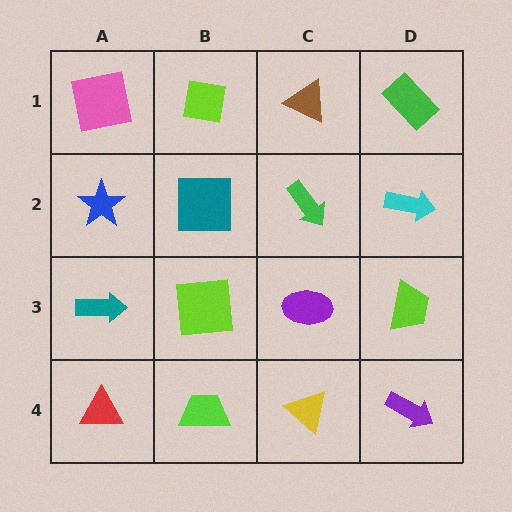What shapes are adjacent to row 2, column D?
A green rectangle (row 1, column D), a lime trapezoid (row 3, column D), a green arrow (row 2, column C).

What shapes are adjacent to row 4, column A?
A teal arrow (row 3, column A), a lime trapezoid (row 4, column B).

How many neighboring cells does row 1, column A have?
2.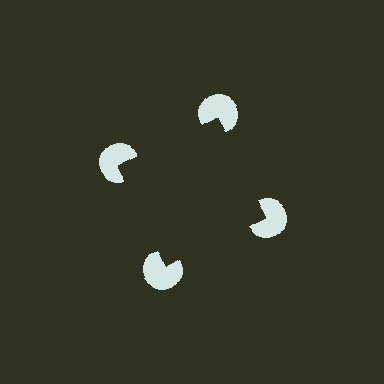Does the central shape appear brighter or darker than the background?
It typically appears slightly darker than the background, even though no actual brightness change is drawn.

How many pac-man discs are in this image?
There are 4 — one at each vertex of the illusory square.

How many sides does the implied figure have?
4 sides.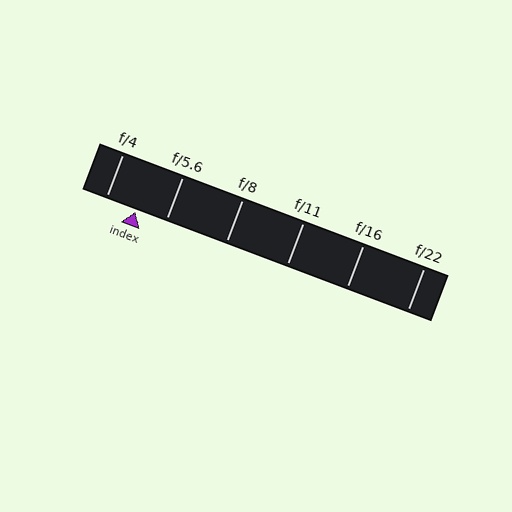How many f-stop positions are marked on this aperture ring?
There are 6 f-stop positions marked.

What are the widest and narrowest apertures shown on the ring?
The widest aperture shown is f/4 and the narrowest is f/22.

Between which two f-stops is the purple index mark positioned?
The index mark is between f/4 and f/5.6.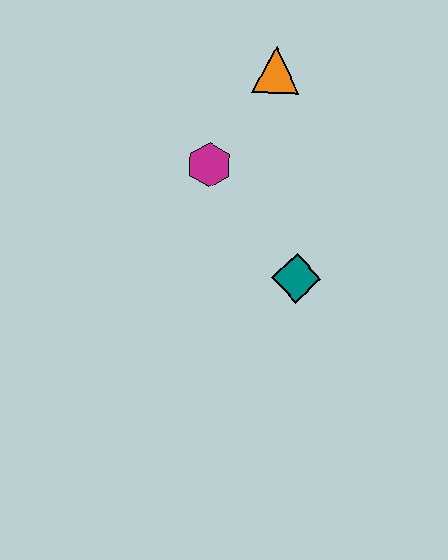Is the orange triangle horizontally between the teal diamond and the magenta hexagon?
Yes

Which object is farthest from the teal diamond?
The orange triangle is farthest from the teal diamond.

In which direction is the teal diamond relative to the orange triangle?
The teal diamond is below the orange triangle.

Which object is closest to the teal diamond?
The magenta hexagon is closest to the teal diamond.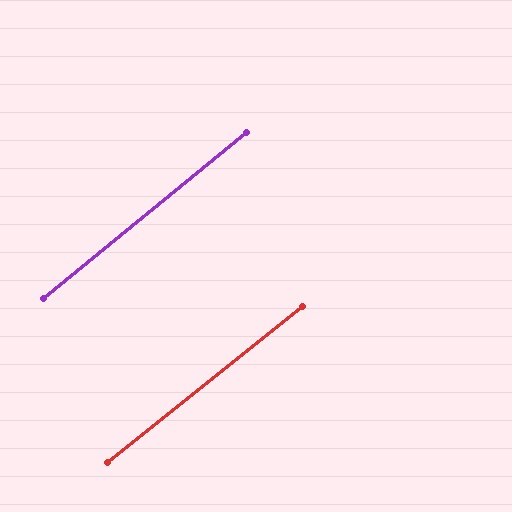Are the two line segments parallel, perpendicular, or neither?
Parallel — their directions differ by only 0.5°.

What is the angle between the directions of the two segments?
Approximately 1 degree.